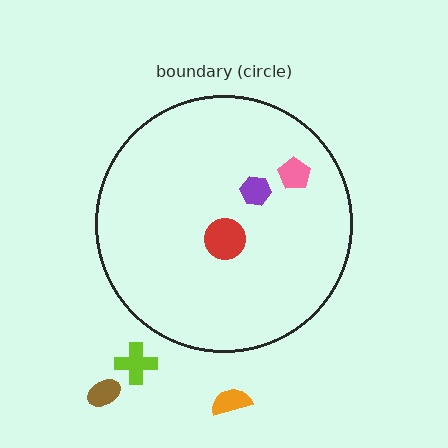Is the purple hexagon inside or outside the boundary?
Inside.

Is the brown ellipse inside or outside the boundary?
Outside.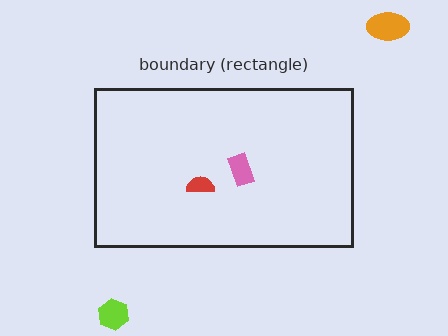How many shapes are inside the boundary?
2 inside, 2 outside.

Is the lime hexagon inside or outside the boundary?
Outside.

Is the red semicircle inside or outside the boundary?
Inside.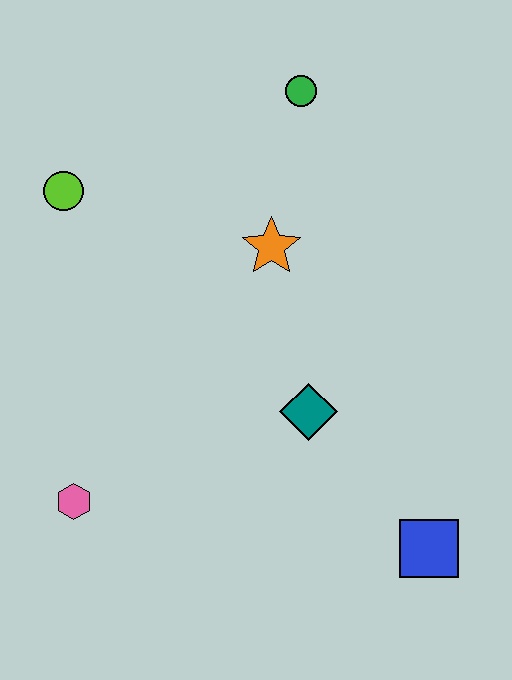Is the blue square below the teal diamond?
Yes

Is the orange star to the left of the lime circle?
No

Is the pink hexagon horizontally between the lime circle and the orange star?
Yes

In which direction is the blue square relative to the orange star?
The blue square is below the orange star.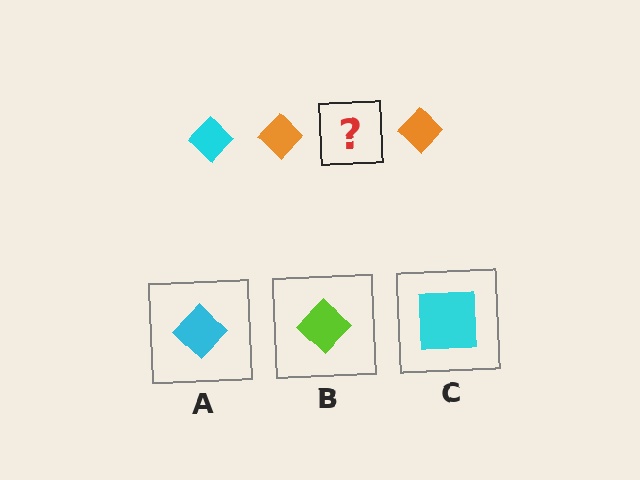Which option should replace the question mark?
Option A.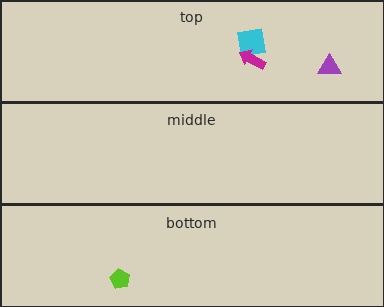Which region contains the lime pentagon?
The bottom region.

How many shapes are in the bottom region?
1.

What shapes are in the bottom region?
The lime pentagon.